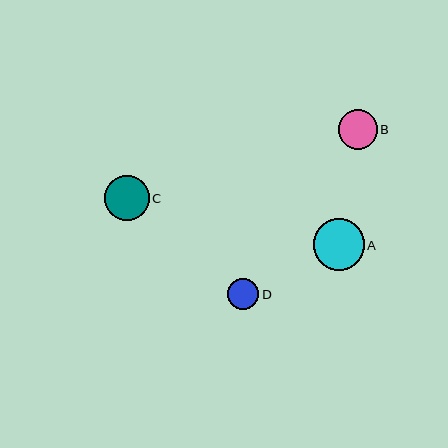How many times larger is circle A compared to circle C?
Circle A is approximately 1.1 times the size of circle C.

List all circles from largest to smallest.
From largest to smallest: A, C, B, D.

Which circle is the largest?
Circle A is the largest with a size of approximately 51 pixels.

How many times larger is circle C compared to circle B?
Circle C is approximately 1.2 times the size of circle B.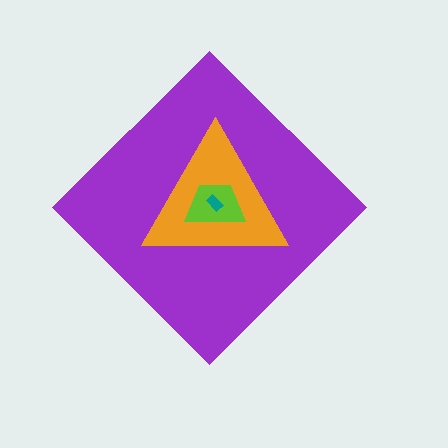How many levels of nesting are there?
4.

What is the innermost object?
The teal rectangle.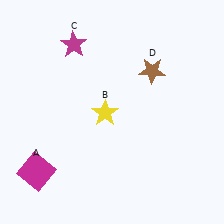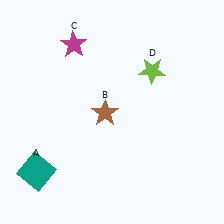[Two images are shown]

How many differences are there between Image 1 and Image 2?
There are 3 differences between the two images.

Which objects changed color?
A changed from magenta to teal. B changed from yellow to brown. D changed from brown to lime.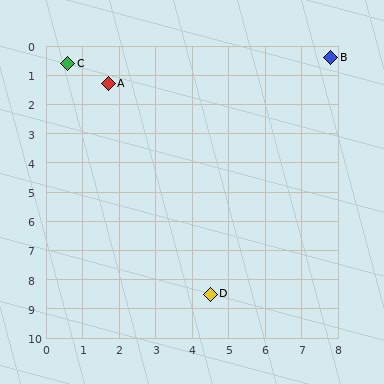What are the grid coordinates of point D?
Point D is at approximately (4.5, 8.5).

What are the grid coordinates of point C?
Point C is at approximately (0.6, 0.6).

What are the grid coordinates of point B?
Point B is at approximately (7.8, 0.4).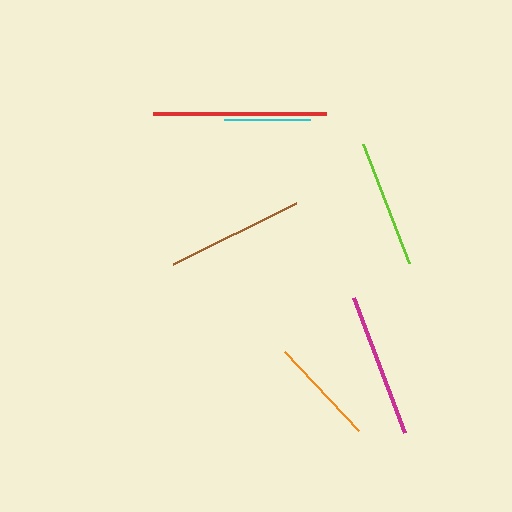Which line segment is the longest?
The red line is the longest at approximately 173 pixels.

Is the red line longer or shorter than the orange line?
The red line is longer than the orange line.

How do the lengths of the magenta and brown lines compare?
The magenta and brown lines are approximately the same length.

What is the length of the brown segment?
The brown segment is approximately 137 pixels long.